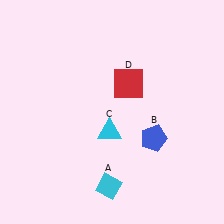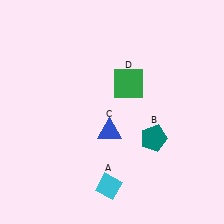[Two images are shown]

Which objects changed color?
B changed from blue to teal. C changed from cyan to blue. D changed from red to green.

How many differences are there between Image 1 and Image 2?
There are 3 differences between the two images.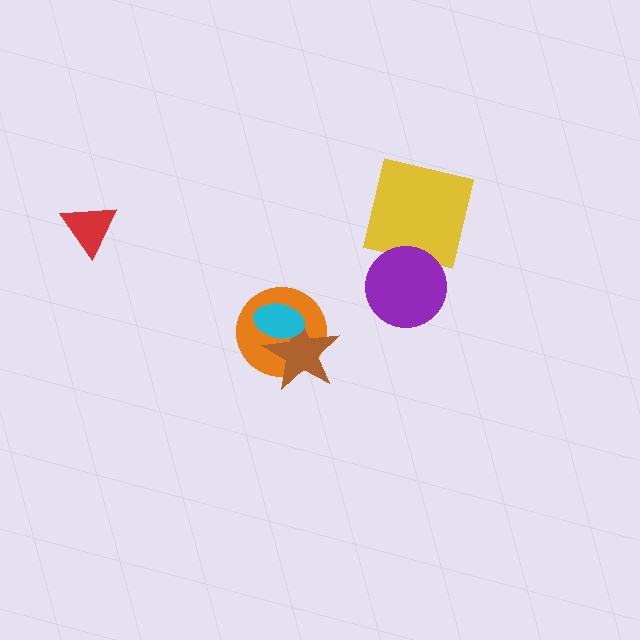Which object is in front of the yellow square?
The purple circle is in front of the yellow square.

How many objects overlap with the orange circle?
2 objects overlap with the orange circle.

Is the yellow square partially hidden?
Yes, it is partially covered by another shape.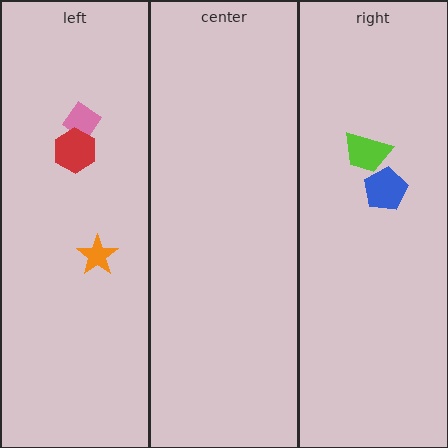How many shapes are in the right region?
2.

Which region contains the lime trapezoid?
The right region.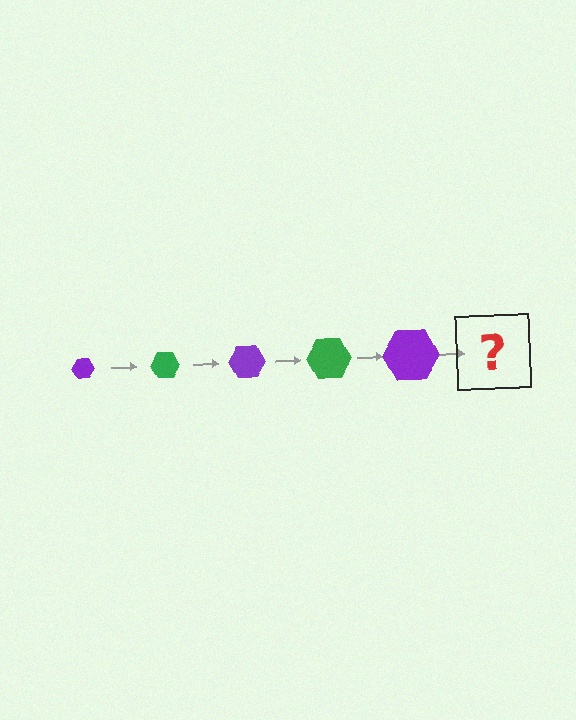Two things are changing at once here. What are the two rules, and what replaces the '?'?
The two rules are that the hexagon grows larger each step and the color cycles through purple and green. The '?' should be a green hexagon, larger than the previous one.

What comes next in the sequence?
The next element should be a green hexagon, larger than the previous one.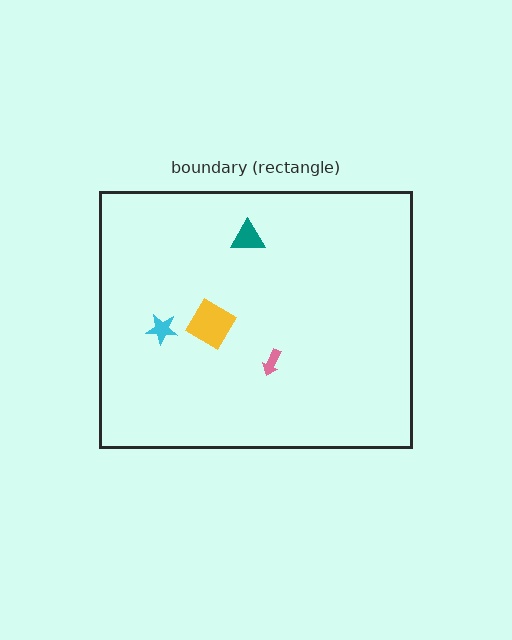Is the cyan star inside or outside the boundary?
Inside.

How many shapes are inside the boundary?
4 inside, 0 outside.